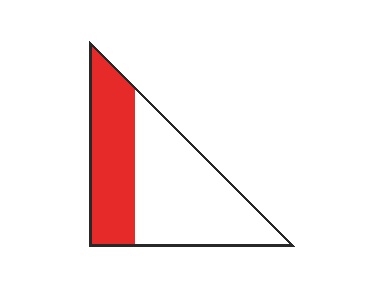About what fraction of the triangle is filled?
About two fifths (2/5).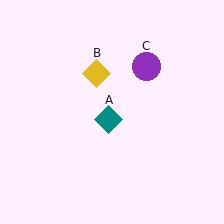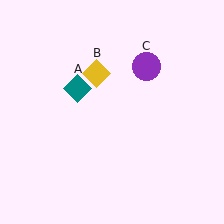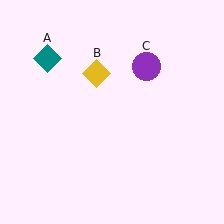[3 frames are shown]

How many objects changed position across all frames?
1 object changed position: teal diamond (object A).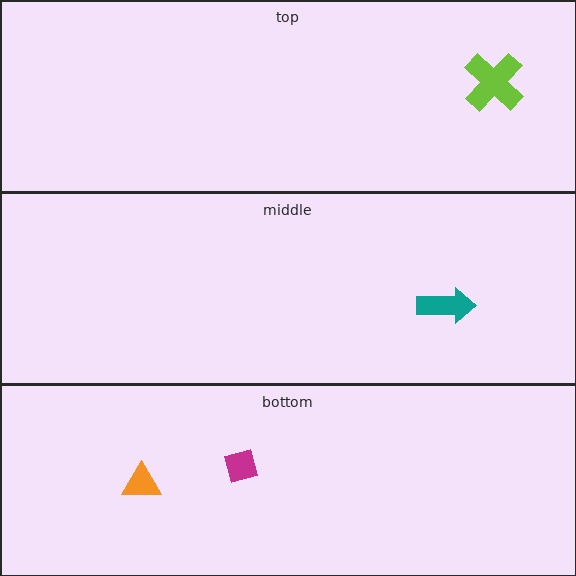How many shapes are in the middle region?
1.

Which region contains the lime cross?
The top region.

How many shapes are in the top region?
1.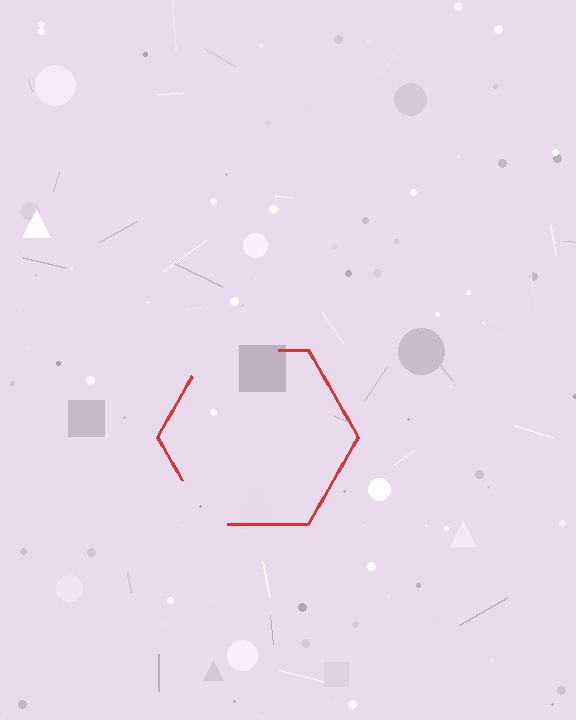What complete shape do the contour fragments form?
The contour fragments form a hexagon.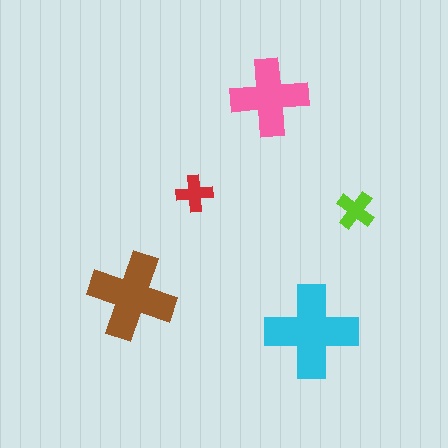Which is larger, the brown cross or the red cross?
The brown one.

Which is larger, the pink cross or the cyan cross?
The cyan one.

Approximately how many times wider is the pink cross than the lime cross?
About 2 times wider.